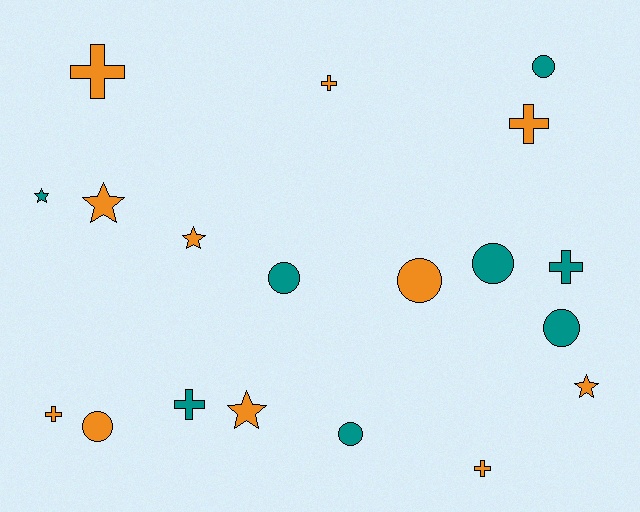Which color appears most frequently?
Orange, with 11 objects.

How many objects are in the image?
There are 19 objects.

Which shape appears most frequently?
Circle, with 7 objects.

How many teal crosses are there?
There are 2 teal crosses.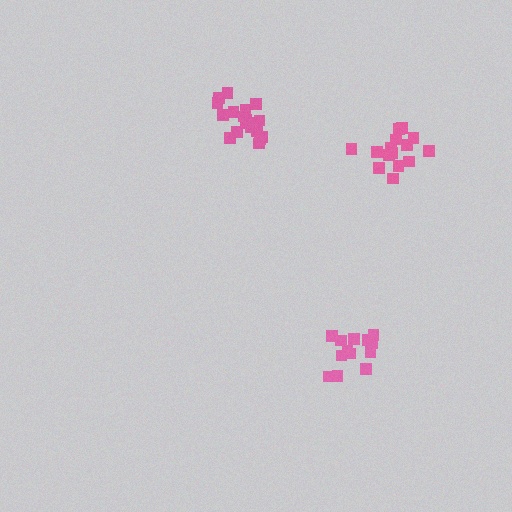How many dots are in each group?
Group 1: 19 dots, Group 2: 13 dots, Group 3: 15 dots (47 total).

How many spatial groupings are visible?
There are 3 spatial groupings.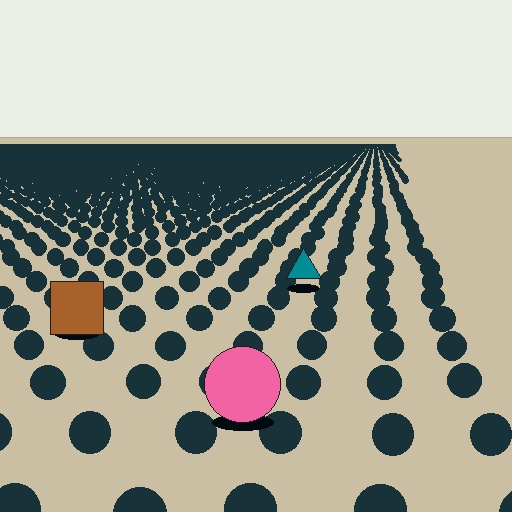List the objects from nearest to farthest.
From nearest to farthest: the pink circle, the brown square, the teal triangle.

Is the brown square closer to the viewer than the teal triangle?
Yes. The brown square is closer — you can tell from the texture gradient: the ground texture is coarser near it.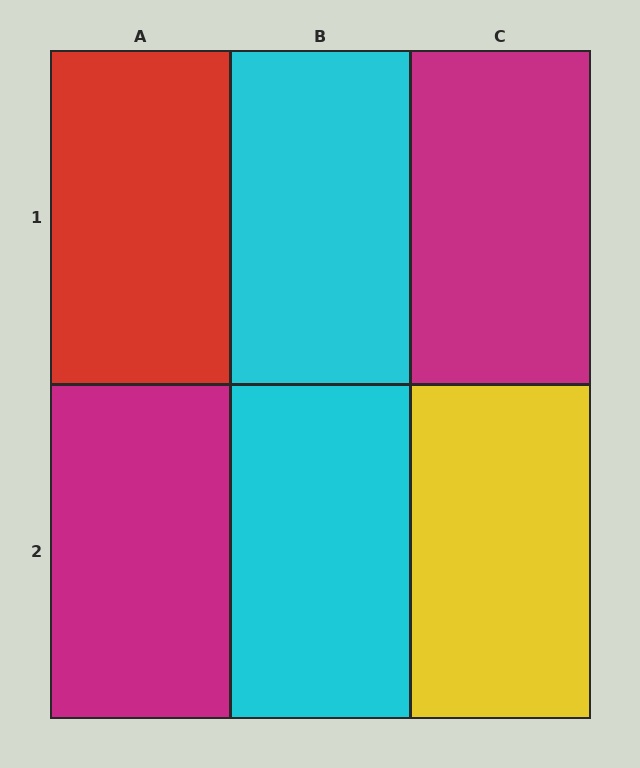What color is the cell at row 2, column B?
Cyan.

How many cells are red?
1 cell is red.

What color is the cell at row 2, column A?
Magenta.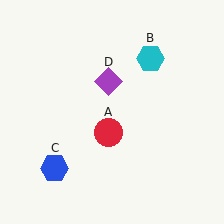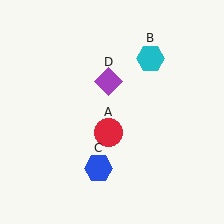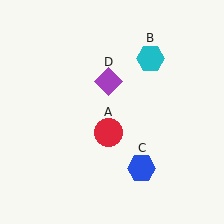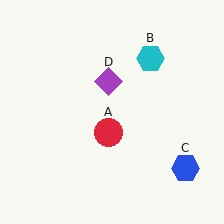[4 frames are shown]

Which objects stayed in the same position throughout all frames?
Red circle (object A) and cyan hexagon (object B) and purple diamond (object D) remained stationary.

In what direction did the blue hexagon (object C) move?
The blue hexagon (object C) moved right.